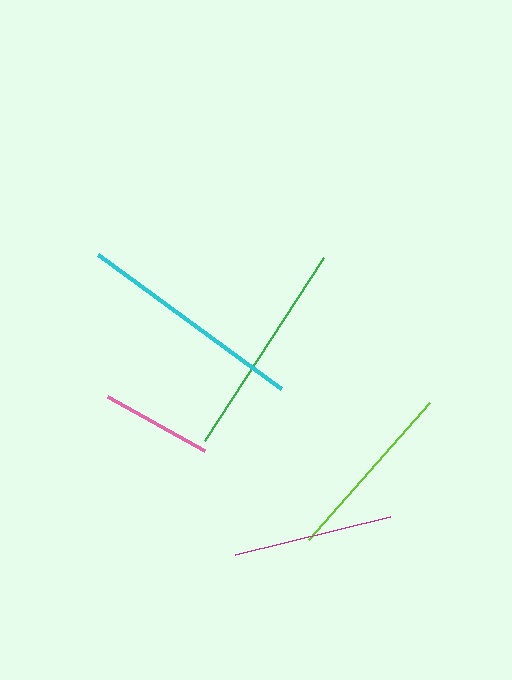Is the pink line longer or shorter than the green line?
The green line is longer than the pink line.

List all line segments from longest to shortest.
From longest to shortest: cyan, green, lime, magenta, pink.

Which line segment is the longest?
The cyan line is the longest at approximately 227 pixels.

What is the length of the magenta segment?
The magenta segment is approximately 159 pixels long.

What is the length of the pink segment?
The pink segment is approximately 112 pixels long.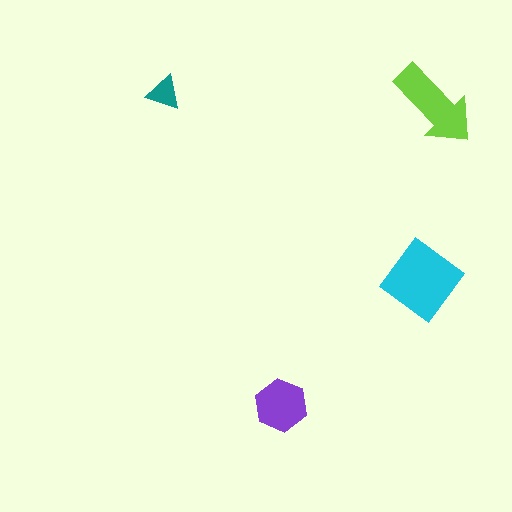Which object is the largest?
The cyan diamond.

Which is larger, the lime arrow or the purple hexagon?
The lime arrow.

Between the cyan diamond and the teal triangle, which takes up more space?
The cyan diamond.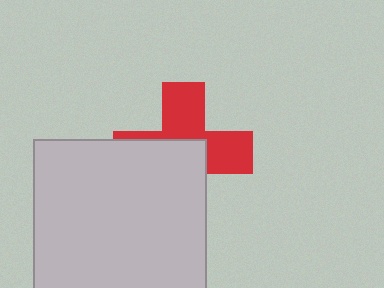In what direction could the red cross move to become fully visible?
The red cross could move toward the upper-right. That would shift it out from behind the light gray square entirely.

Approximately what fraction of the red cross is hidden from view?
Roughly 52% of the red cross is hidden behind the light gray square.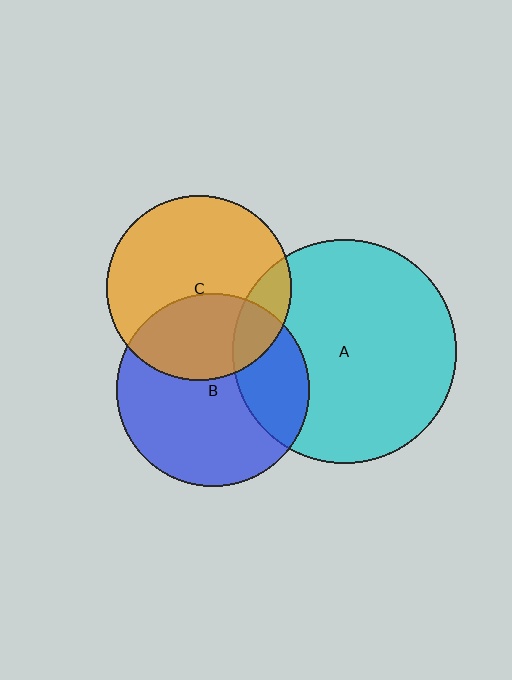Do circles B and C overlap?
Yes.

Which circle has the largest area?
Circle A (cyan).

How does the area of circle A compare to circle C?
Approximately 1.5 times.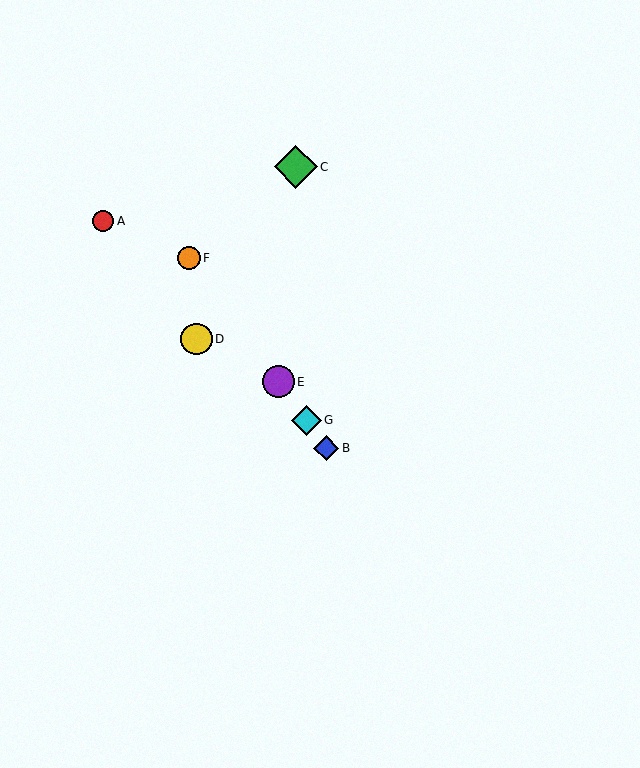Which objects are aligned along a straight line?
Objects B, E, F, G are aligned along a straight line.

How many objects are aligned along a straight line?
4 objects (B, E, F, G) are aligned along a straight line.